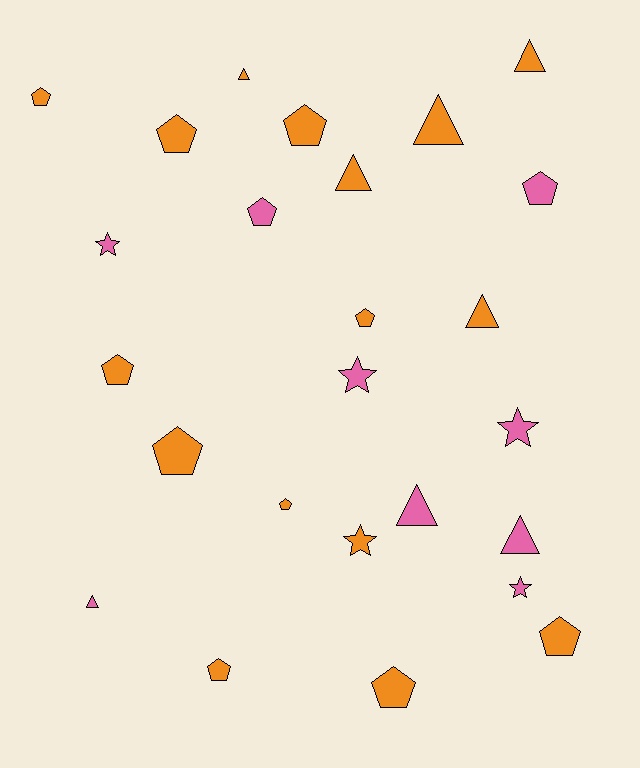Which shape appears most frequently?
Pentagon, with 12 objects.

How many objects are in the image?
There are 25 objects.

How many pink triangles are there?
There are 3 pink triangles.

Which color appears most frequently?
Orange, with 16 objects.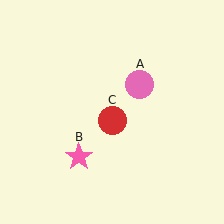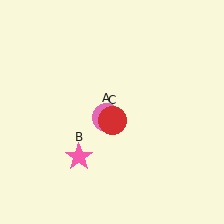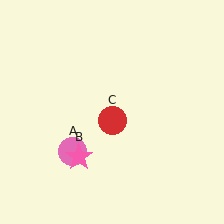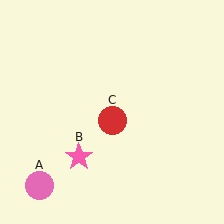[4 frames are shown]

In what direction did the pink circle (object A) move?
The pink circle (object A) moved down and to the left.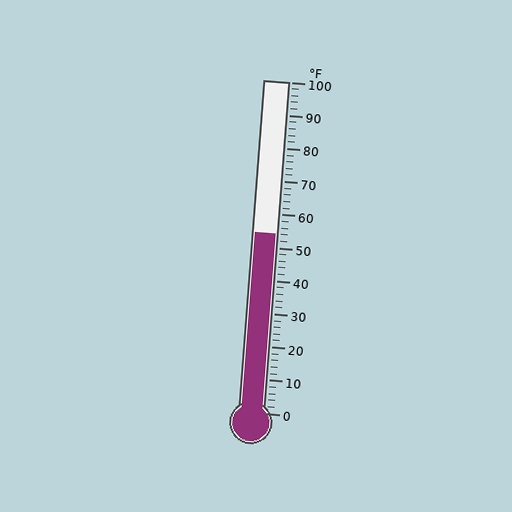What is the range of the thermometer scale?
The thermometer scale ranges from 0°F to 100°F.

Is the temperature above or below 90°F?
The temperature is below 90°F.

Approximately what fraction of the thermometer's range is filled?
The thermometer is filled to approximately 55% of its range.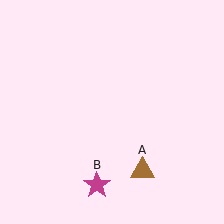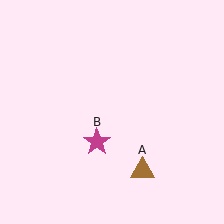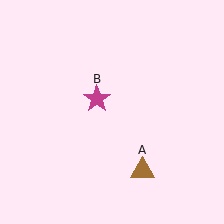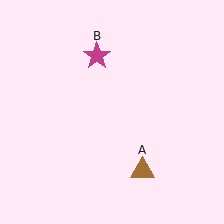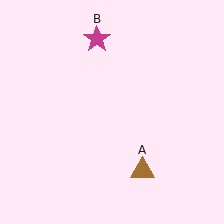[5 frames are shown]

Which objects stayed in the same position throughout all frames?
Brown triangle (object A) remained stationary.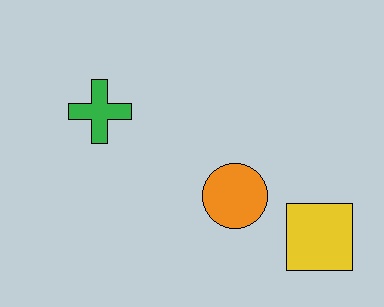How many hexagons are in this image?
There are no hexagons.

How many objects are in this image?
There are 3 objects.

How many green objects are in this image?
There is 1 green object.